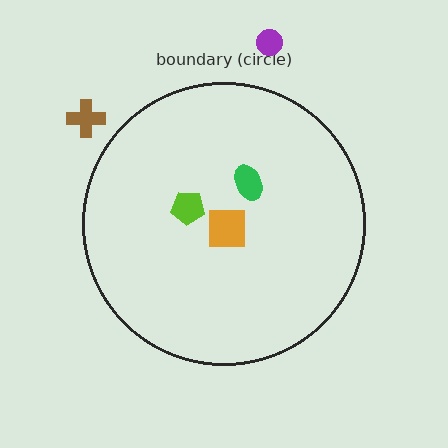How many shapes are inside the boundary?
3 inside, 2 outside.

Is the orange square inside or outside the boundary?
Inside.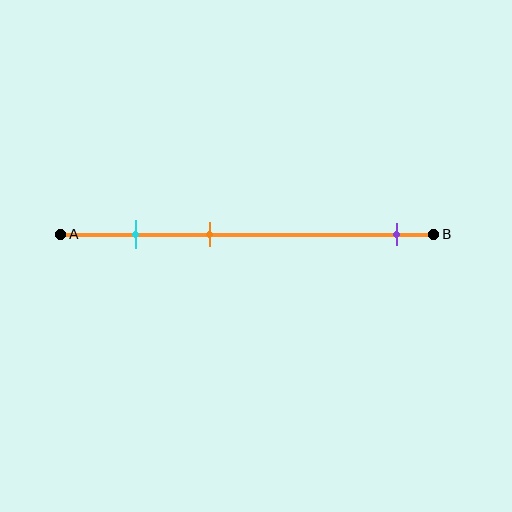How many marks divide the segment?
There are 3 marks dividing the segment.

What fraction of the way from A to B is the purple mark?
The purple mark is approximately 90% (0.9) of the way from A to B.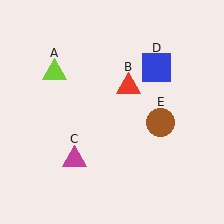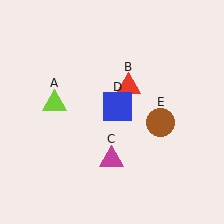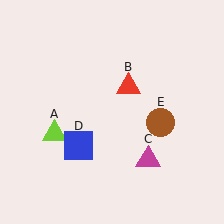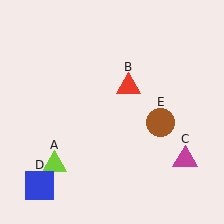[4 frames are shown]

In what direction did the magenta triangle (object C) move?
The magenta triangle (object C) moved right.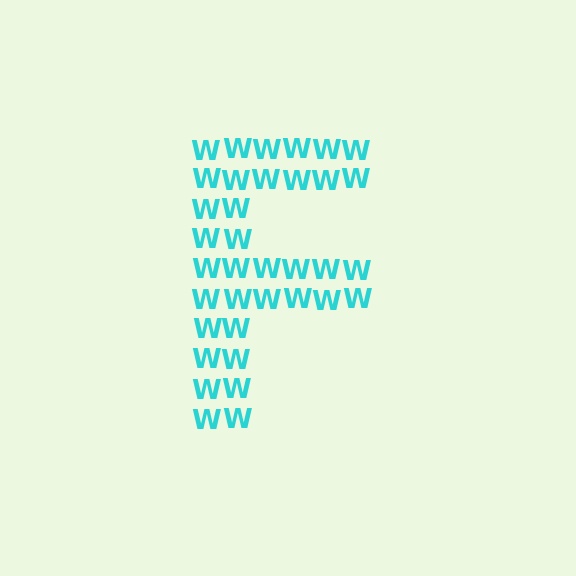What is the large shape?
The large shape is the letter F.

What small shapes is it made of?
It is made of small letter W's.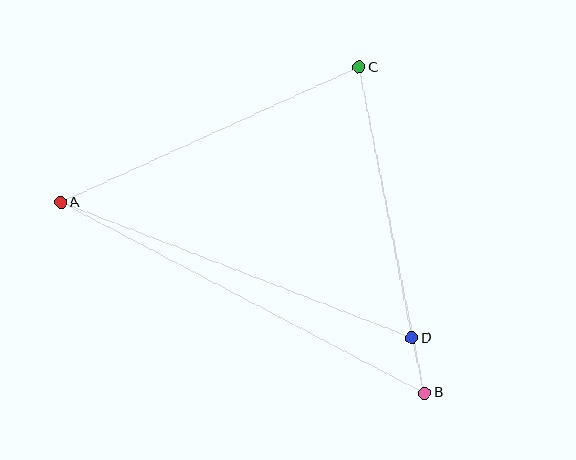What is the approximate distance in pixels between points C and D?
The distance between C and D is approximately 276 pixels.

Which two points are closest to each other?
Points B and D are closest to each other.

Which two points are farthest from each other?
Points A and B are farthest from each other.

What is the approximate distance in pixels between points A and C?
The distance between A and C is approximately 328 pixels.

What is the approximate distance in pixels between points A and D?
The distance between A and D is approximately 377 pixels.